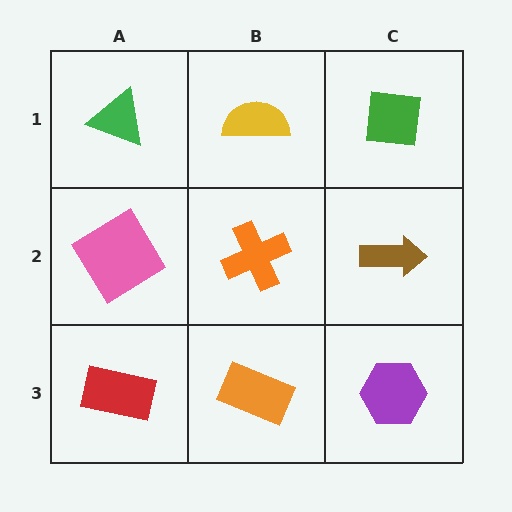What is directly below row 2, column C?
A purple hexagon.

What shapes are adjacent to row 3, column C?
A brown arrow (row 2, column C), an orange rectangle (row 3, column B).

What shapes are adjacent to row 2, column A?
A green triangle (row 1, column A), a red rectangle (row 3, column A), an orange cross (row 2, column B).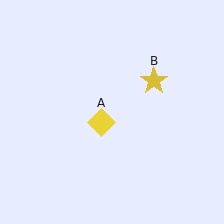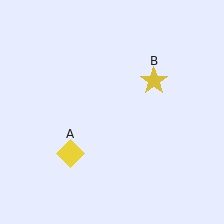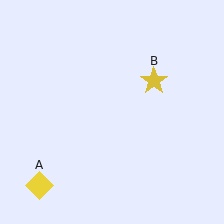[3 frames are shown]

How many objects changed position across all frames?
1 object changed position: yellow diamond (object A).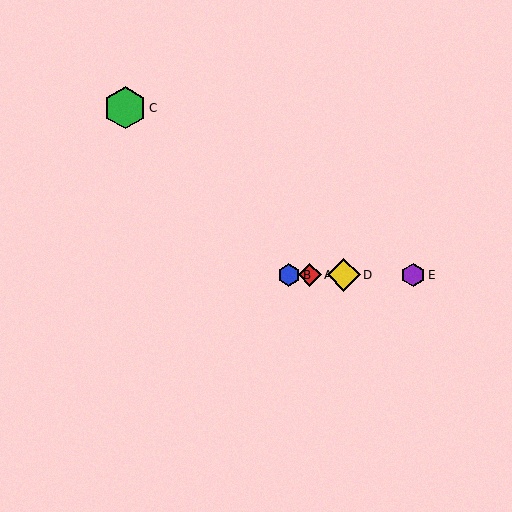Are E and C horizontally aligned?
No, E is at y≈275 and C is at y≈108.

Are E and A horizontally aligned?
Yes, both are at y≈275.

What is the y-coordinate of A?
Object A is at y≈275.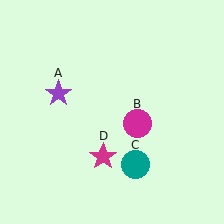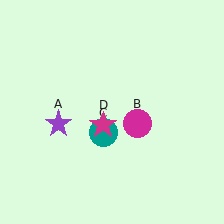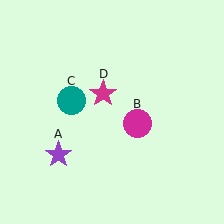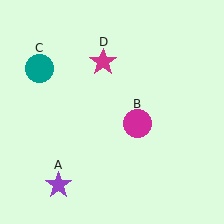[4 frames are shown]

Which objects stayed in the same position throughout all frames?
Magenta circle (object B) remained stationary.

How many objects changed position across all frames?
3 objects changed position: purple star (object A), teal circle (object C), magenta star (object D).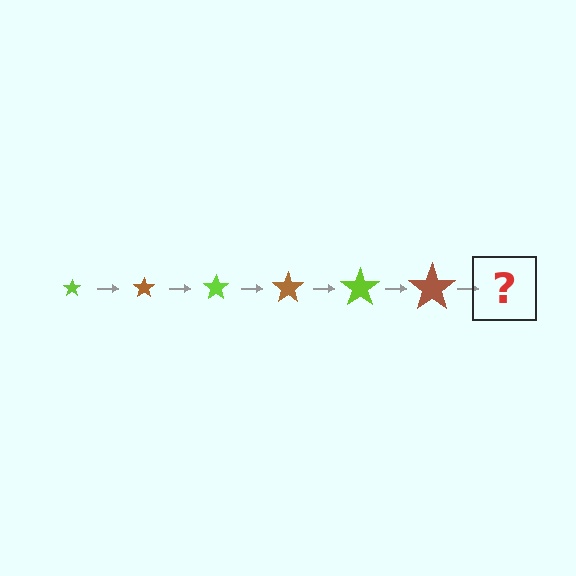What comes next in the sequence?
The next element should be a lime star, larger than the previous one.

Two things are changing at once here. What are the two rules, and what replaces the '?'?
The two rules are that the star grows larger each step and the color cycles through lime and brown. The '?' should be a lime star, larger than the previous one.